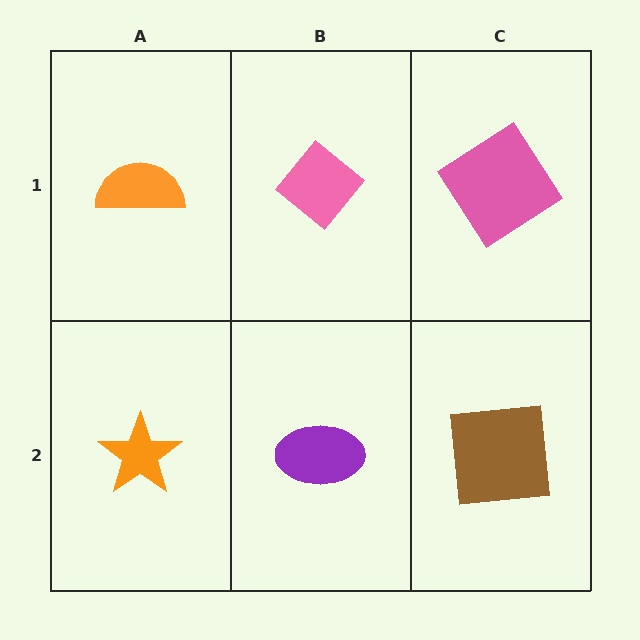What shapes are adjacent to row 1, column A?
An orange star (row 2, column A), a pink diamond (row 1, column B).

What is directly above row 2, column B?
A pink diamond.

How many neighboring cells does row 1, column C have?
2.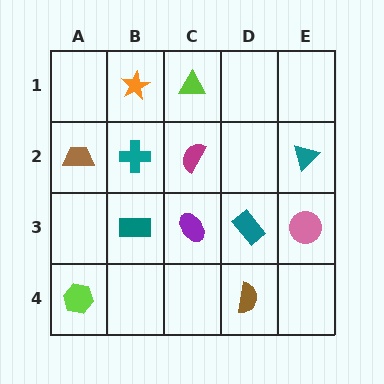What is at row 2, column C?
A magenta semicircle.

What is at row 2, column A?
A brown trapezoid.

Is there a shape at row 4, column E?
No, that cell is empty.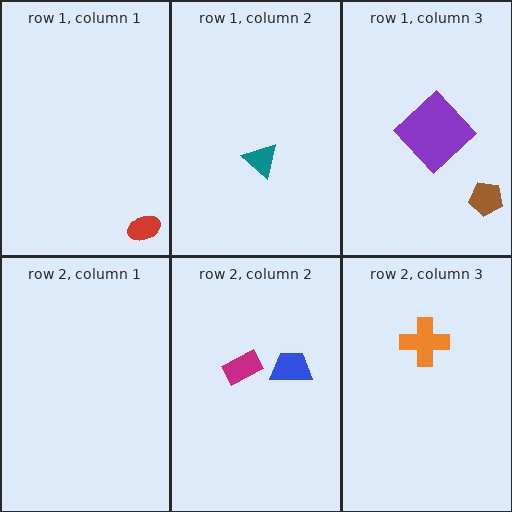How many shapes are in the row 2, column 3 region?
1.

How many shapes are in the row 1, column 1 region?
1.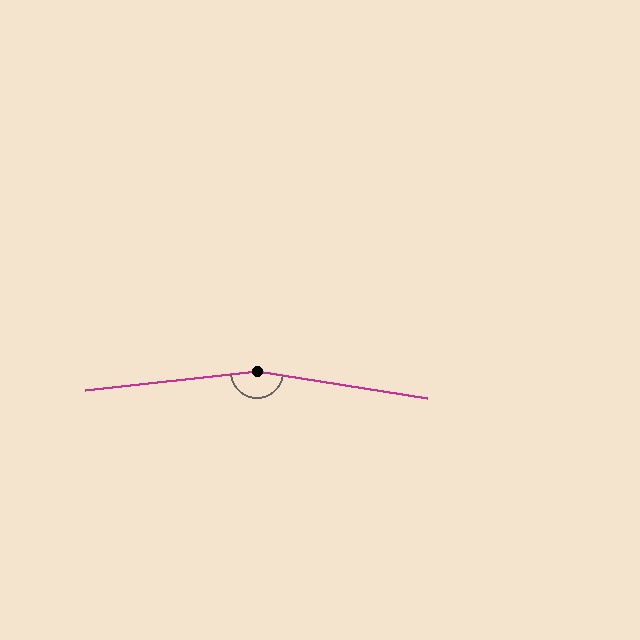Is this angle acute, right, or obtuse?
It is obtuse.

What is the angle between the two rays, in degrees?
Approximately 165 degrees.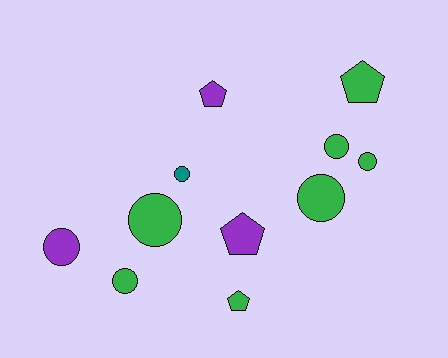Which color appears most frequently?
Green, with 7 objects.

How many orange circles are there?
There are no orange circles.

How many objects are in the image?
There are 11 objects.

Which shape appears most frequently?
Circle, with 7 objects.